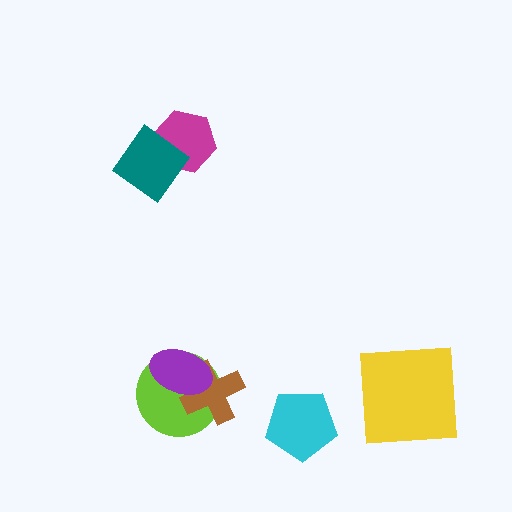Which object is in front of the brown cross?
The purple ellipse is in front of the brown cross.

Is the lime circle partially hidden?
Yes, it is partially covered by another shape.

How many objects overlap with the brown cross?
2 objects overlap with the brown cross.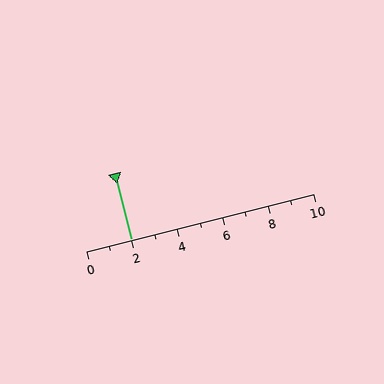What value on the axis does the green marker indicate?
The marker indicates approximately 2.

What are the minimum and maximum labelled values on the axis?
The axis runs from 0 to 10.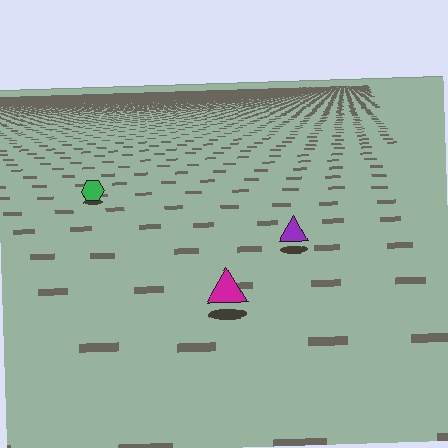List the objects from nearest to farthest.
From nearest to farthest: the magenta triangle, the purple triangle, the green hexagon.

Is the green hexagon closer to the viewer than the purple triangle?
No. The purple triangle is closer — you can tell from the texture gradient: the ground texture is coarser near it.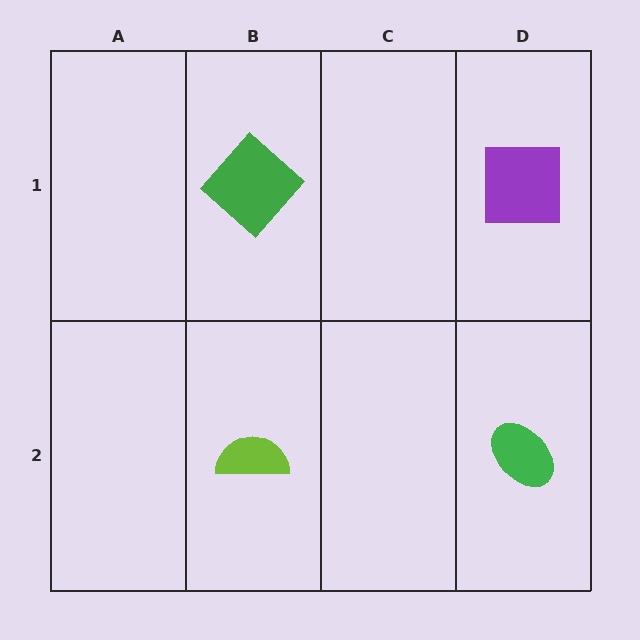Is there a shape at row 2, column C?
No, that cell is empty.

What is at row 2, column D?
A green ellipse.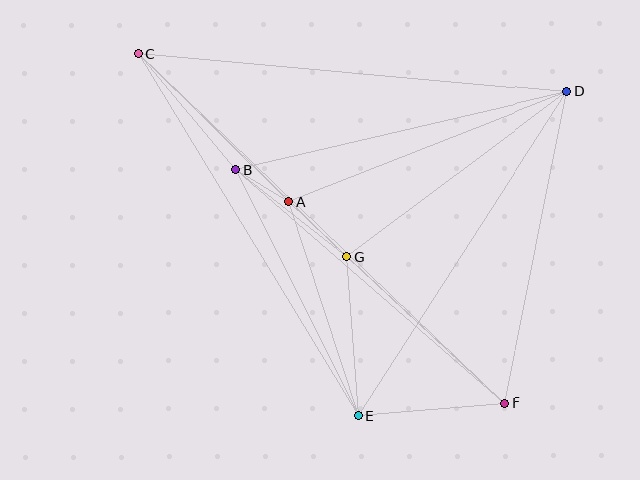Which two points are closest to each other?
Points A and B are closest to each other.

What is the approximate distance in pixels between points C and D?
The distance between C and D is approximately 430 pixels.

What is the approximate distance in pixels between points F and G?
The distance between F and G is approximately 216 pixels.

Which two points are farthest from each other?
Points C and F are farthest from each other.